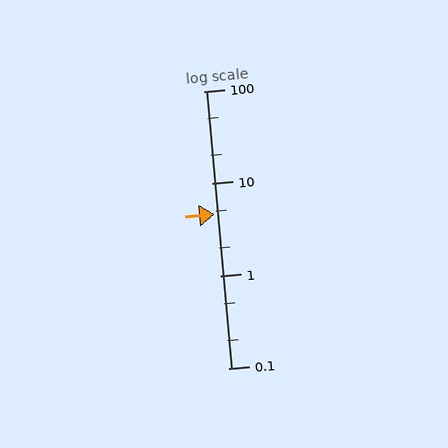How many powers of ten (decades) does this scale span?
The scale spans 3 decades, from 0.1 to 100.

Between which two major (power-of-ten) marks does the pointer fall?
The pointer is between 1 and 10.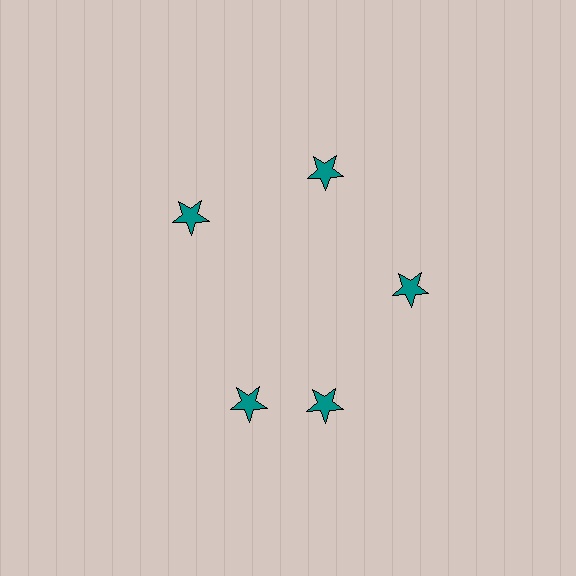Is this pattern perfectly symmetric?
No. The 5 teal stars are arranged in a ring, but one element near the 8 o'clock position is rotated out of alignment along the ring, breaking the 5-fold rotational symmetry.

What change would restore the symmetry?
The symmetry would be restored by rotating it back into even spacing with its neighbors so that all 5 stars sit at equal angles and equal distance from the center.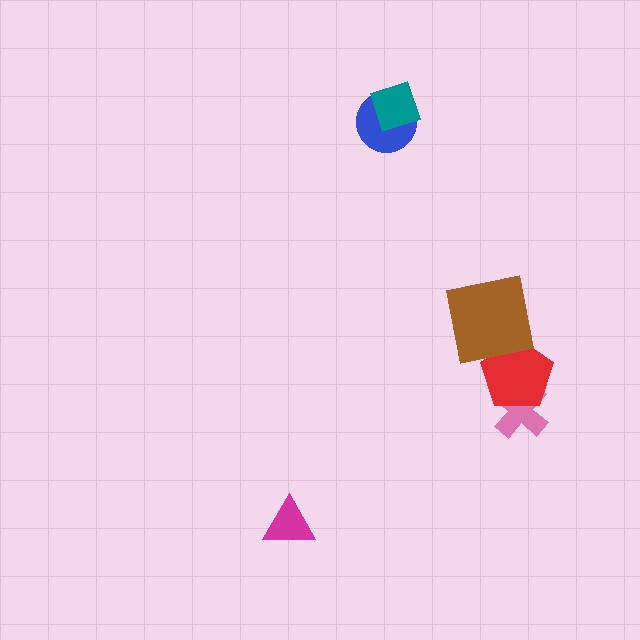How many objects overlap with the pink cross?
1 object overlaps with the pink cross.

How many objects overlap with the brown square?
1 object overlaps with the brown square.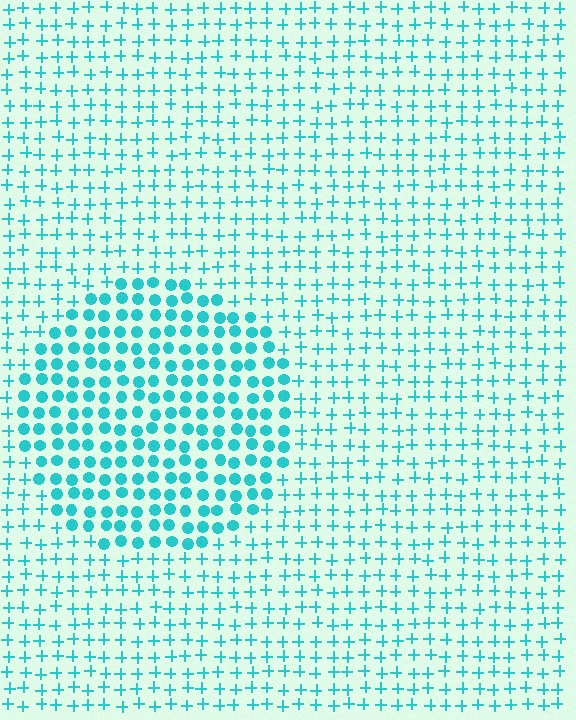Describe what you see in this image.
The image is filled with small cyan elements arranged in a uniform grid. A circle-shaped region contains circles, while the surrounding area contains plus signs. The boundary is defined purely by the change in element shape.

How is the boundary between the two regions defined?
The boundary is defined by a change in element shape: circles inside vs. plus signs outside. All elements share the same color and spacing.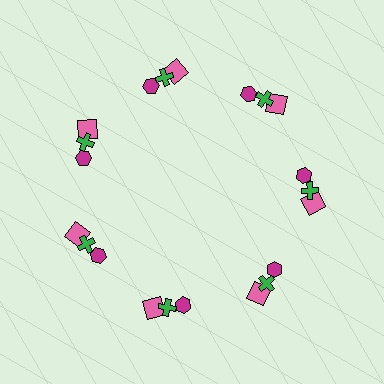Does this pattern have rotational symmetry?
Yes, this pattern has 7-fold rotational symmetry. It looks the same after rotating 51 degrees around the center.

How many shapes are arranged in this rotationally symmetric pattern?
There are 21 shapes, arranged in 7 groups of 3.